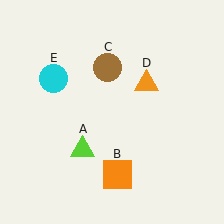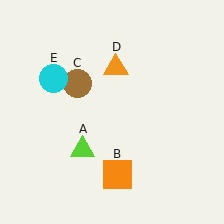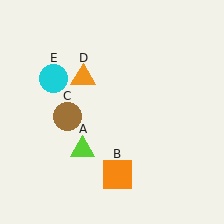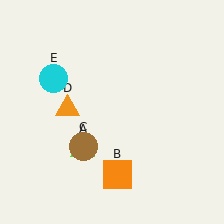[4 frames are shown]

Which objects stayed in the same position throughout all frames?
Lime triangle (object A) and orange square (object B) and cyan circle (object E) remained stationary.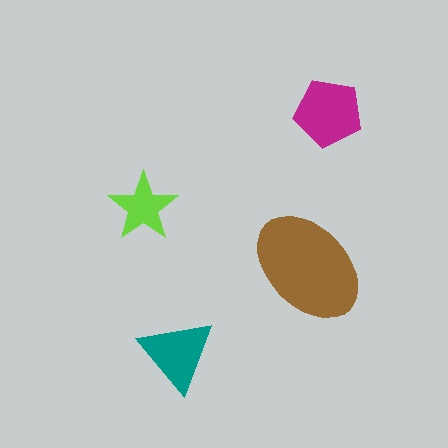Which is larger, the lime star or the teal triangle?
The teal triangle.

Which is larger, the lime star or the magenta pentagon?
The magenta pentagon.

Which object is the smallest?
The lime star.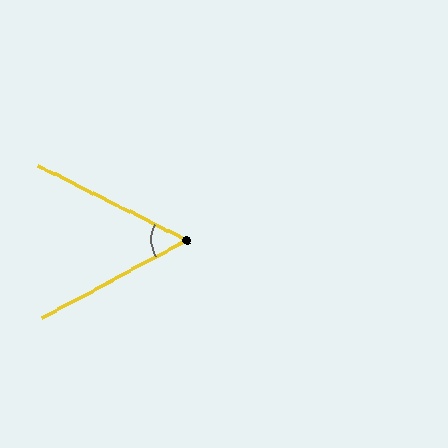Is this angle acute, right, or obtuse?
It is acute.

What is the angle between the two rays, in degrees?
Approximately 55 degrees.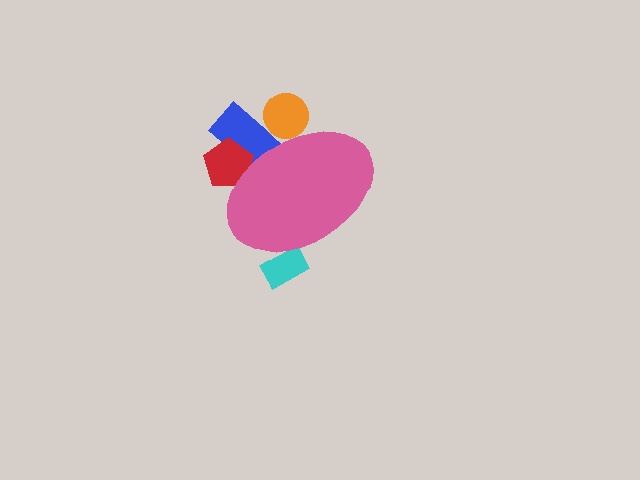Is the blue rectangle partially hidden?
Yes, the blue rectangle is partially hidden behind the pink ellipse.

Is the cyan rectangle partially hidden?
Yes, the cyan rectangle is partially hidden behind the pink ellipse.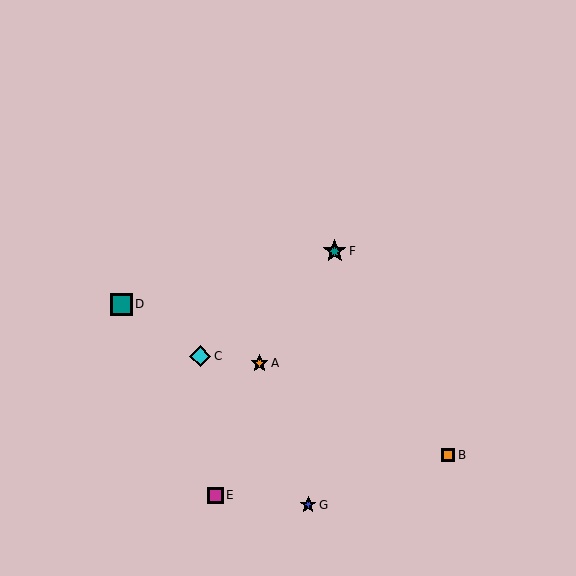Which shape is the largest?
The teal star (labeled F) is the largest.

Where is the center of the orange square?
The center of the orange square is at (448, 455).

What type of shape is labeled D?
Shape D is a teal square.